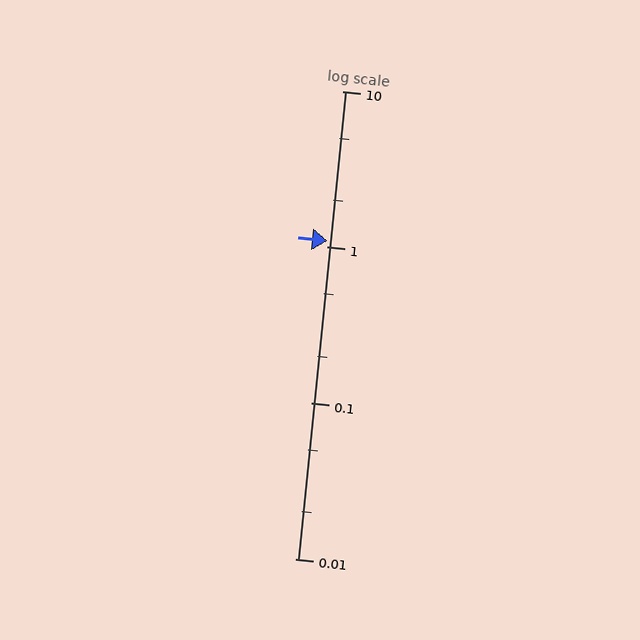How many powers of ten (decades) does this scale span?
The scale spans 3 decades, from 0.01 to 10.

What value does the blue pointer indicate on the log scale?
The pointer indicates approximately 1.1.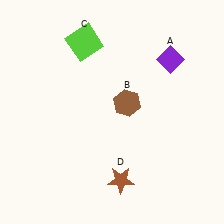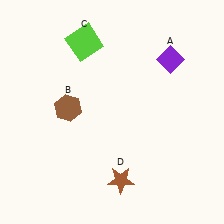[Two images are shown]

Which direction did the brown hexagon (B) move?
The brown hexagon (B) moved left.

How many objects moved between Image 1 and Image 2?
1 object moved between the two images.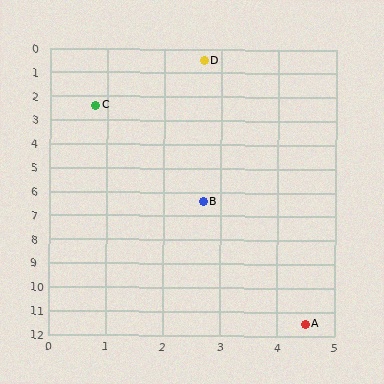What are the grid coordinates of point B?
Point B is at approximately (2.7, 6.4).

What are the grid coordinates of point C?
Point C is at approximately (0.8, 2.4).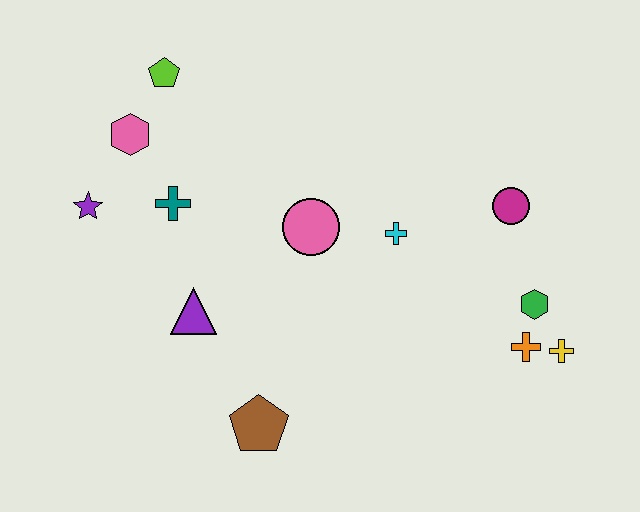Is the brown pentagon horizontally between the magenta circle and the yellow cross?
No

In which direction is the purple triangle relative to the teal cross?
The purple triangle is below the teal cross.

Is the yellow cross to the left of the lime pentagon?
No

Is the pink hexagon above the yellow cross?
Yes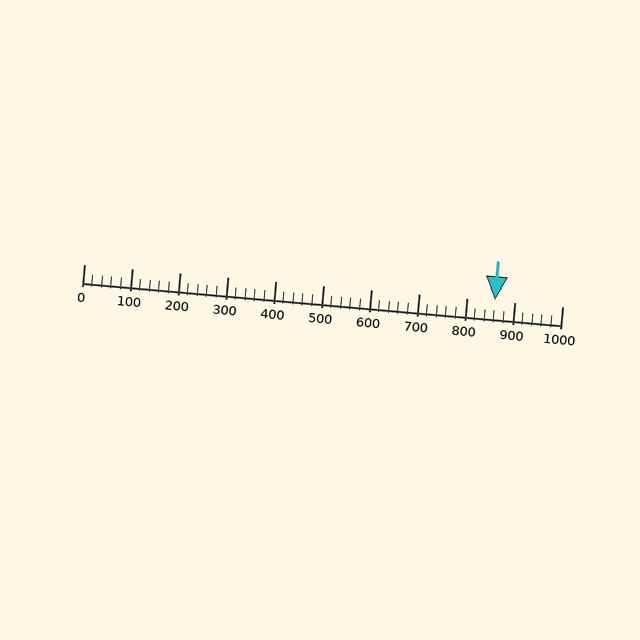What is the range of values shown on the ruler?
The ruler shows values from 0 to 1000.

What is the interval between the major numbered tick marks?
The major tick marks are spaced 100 units apart.